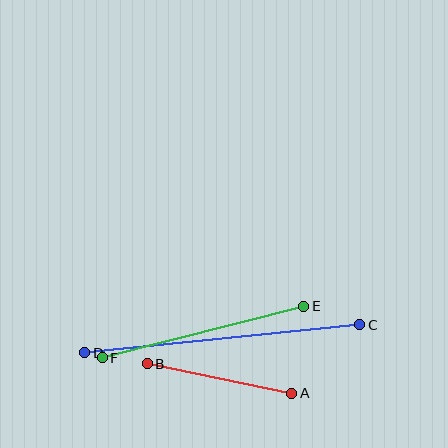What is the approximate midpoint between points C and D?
The midpoint is at approximately (222, 339) pixels.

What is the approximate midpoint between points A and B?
The midpoint is at approximately (219, 378) pixels.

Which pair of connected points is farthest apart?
Points C and D are farthest apart.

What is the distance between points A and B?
The distance is approximately 147 pixels.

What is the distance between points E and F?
The distance is approximately 208 pixels.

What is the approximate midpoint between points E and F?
The midpoint is at approximately (203, 332) pixels.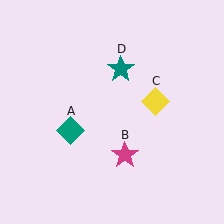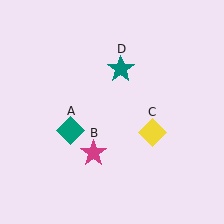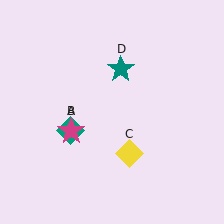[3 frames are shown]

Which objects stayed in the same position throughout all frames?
Teal diamond (object A) and teal star (object D) remained stationary.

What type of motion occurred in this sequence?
The magenta star (object B), yellow diamond (object C) rotated clockwise around the center of the scene.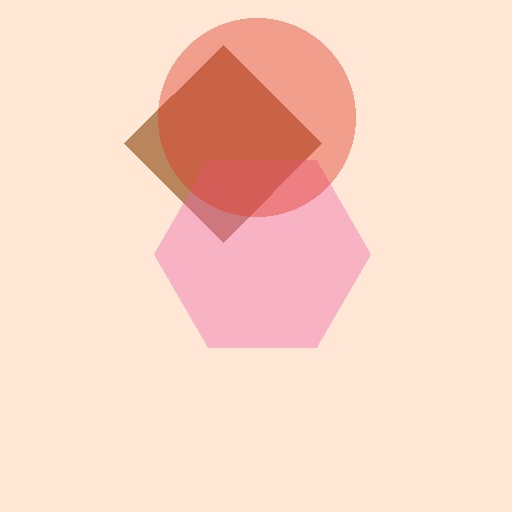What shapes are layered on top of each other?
The layered shapes are: a brown diamond, a pink hexagon, a red circle.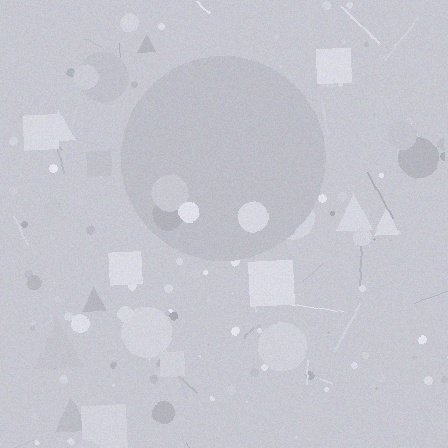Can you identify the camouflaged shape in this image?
The camouflaged shape is a circle.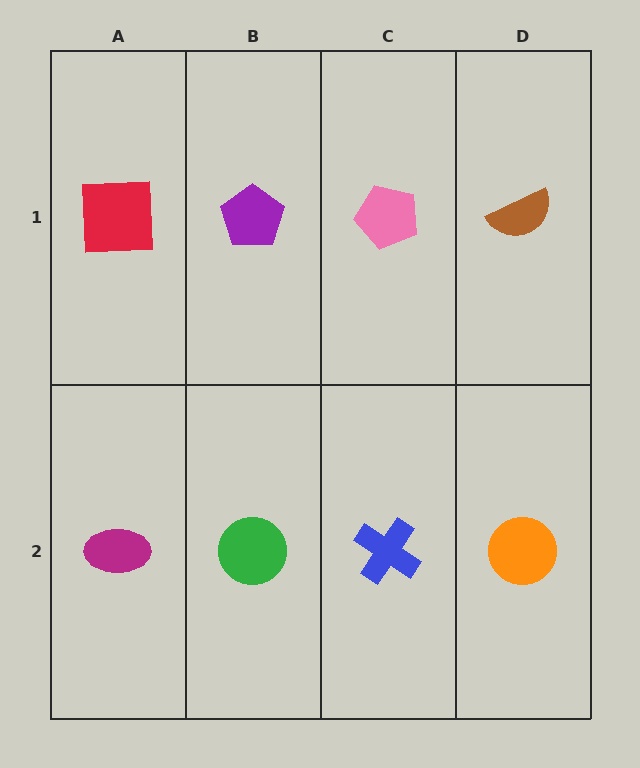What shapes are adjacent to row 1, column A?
A magenta ellipse (row 2, column A), a purple pentagon (row 1, column B).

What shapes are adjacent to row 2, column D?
A brown semicircle (row 1, column D), a blue cross (row 2, column C).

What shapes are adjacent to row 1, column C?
A blue cross (row 2, column C), a purple pentagon (row 1, column B), a brown semicircle (row 1, column D).